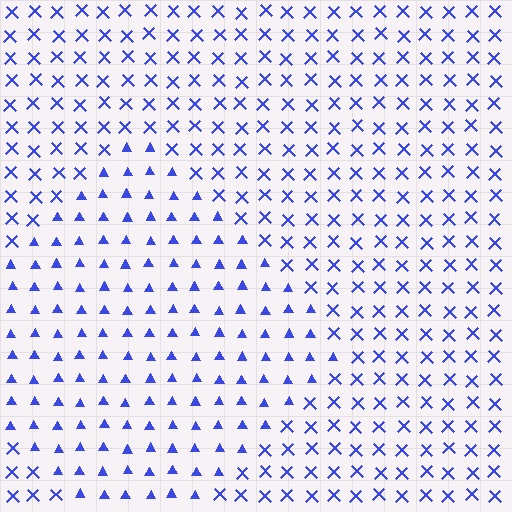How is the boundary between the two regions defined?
The boundary is defined by a change in element shape: triangles inside vs. X marks outside. All elements share the same color and spacing.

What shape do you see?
I see a diamond.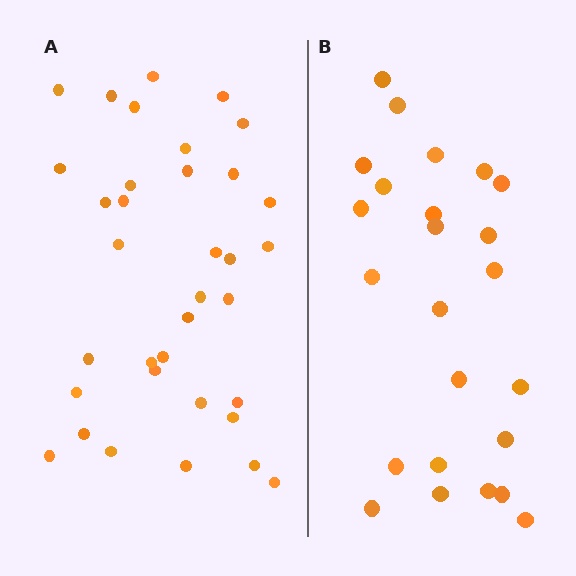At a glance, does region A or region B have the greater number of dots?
Region A (the left region) has more dots.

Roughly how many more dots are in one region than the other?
Region A has roughly 12 or so more dots than region B.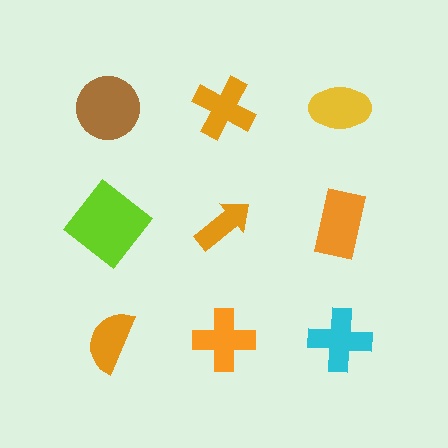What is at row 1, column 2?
An orange cross.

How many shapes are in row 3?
3 shapes.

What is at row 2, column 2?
An orange arrow.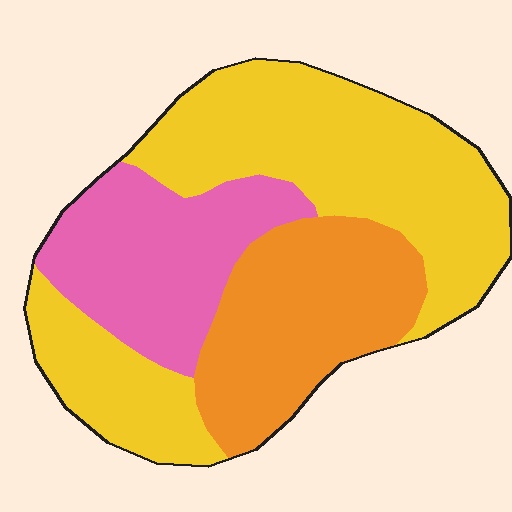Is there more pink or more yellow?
Yellow.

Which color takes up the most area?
Yellow, at roughly 50%.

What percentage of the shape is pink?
Pink takes up about one quarter (1/4) of the shape.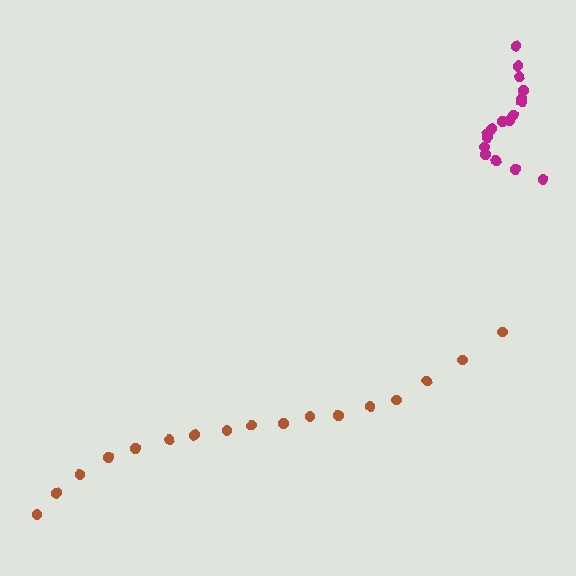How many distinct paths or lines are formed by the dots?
There are 2 distinct paths.